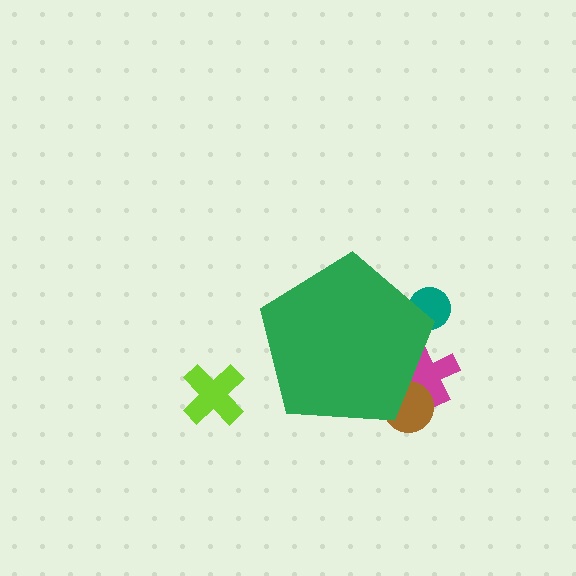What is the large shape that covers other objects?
A green pentagon.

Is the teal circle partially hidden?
Yes, the teal circle is partially hidden behind the green pentagon.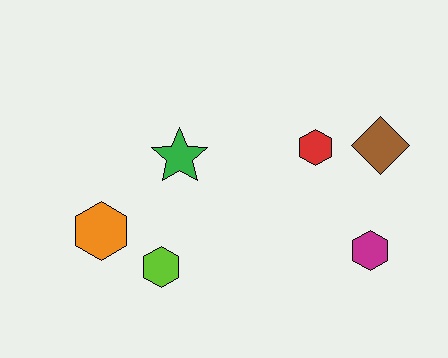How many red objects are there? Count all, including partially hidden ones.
There is 1 red object.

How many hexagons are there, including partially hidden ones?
There are 4 hexagons.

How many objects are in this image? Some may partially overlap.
There are 6 objects.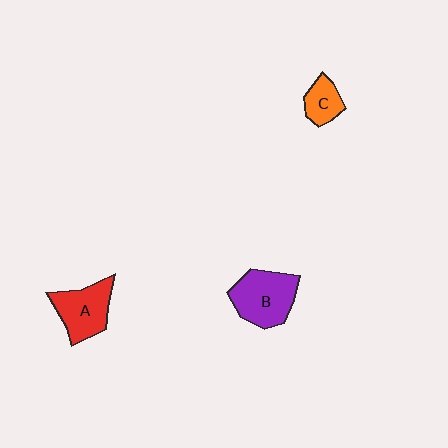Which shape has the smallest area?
Shape C (orange).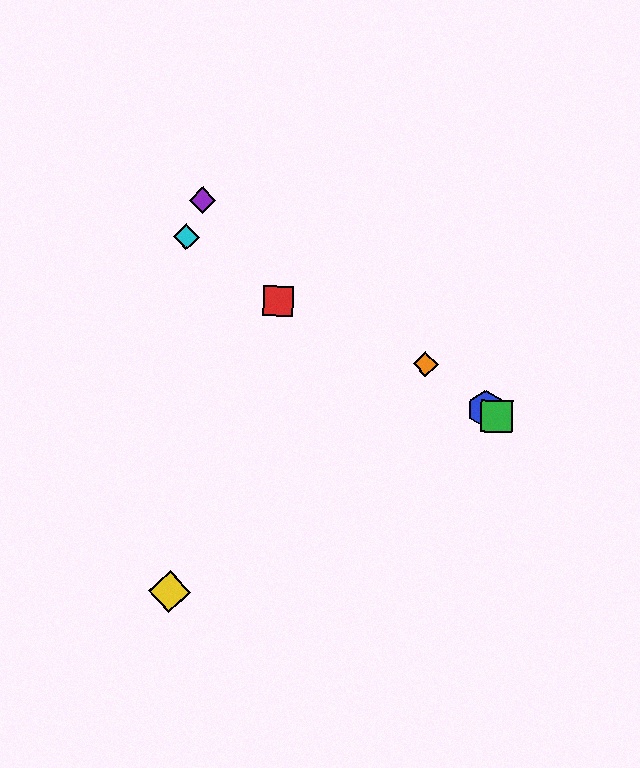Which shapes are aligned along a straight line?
The blue hexagon, the green square, the purple diamond, the orange diamond are aligned along a straight line.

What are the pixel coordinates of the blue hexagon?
The blue hexagon is at (486, 409).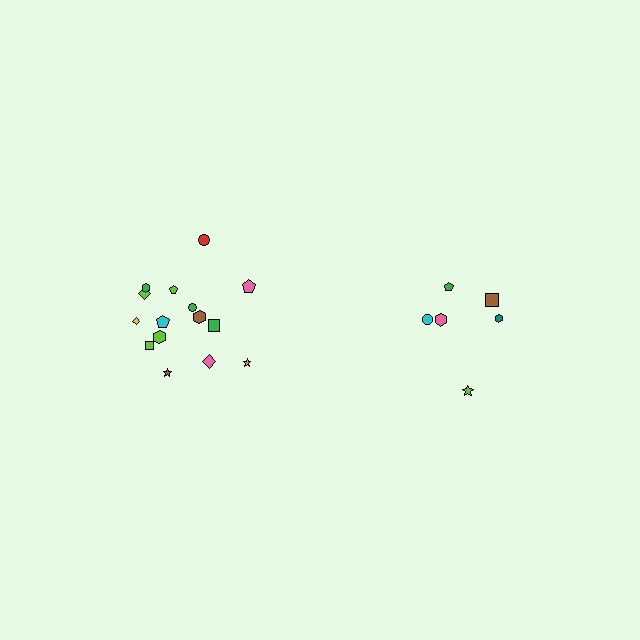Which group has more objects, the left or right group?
The left group.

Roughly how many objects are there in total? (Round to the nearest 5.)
Roughly 20 objects in total.